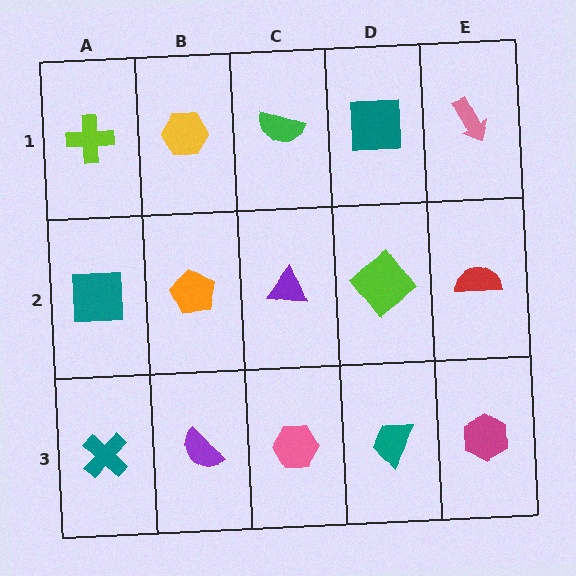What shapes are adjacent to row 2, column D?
A teal square (row 1, column D), a teal trapezoid (row 3, column D), a purple triangle (row 2, column C), a red semicircle (row 2, column E).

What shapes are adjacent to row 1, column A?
A teal square (row 2, column A), a yellow hexagon (row 1, column B).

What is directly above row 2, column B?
A yellow hexagon.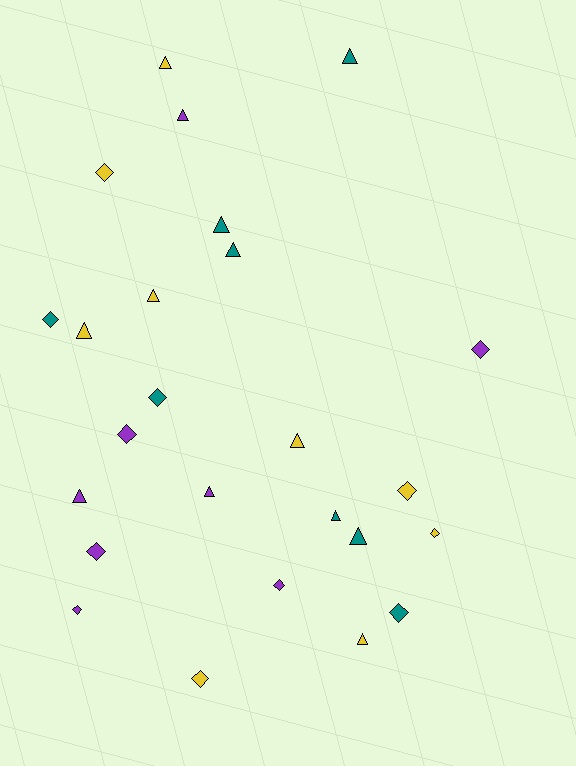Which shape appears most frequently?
Triangle, with 13 objects.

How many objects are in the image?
There are 25 objects.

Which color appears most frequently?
Yellow, with 9 objects.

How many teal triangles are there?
There are 5 teal triangles.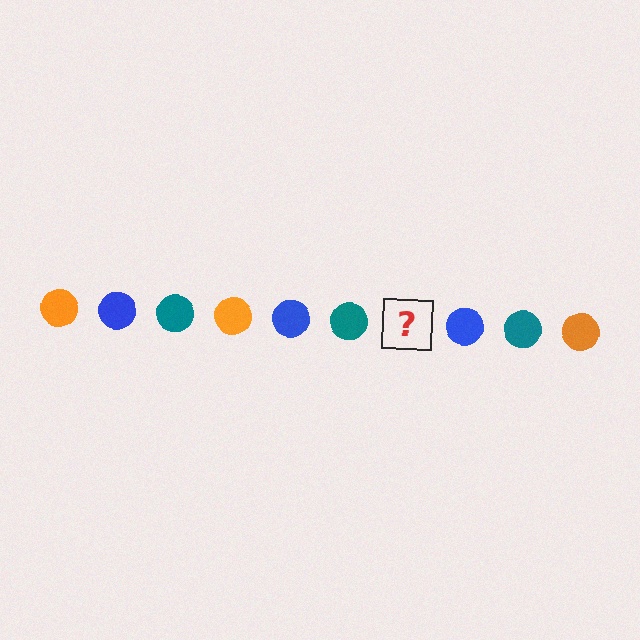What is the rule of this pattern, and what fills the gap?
The rule is that the pattern cycles through orange, blue, teal circles. The gap should be filled with an orange circle.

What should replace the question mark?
The question mark should be replaced with an orange circle.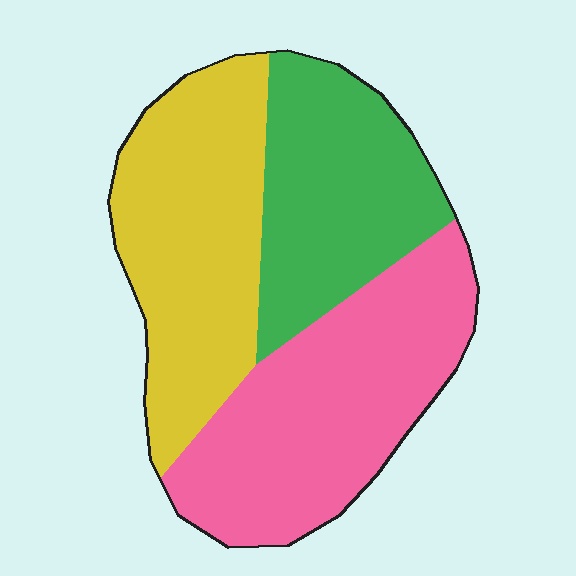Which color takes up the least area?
Green, at roughly 30%.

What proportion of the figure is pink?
Pink covers around 40% of the figure.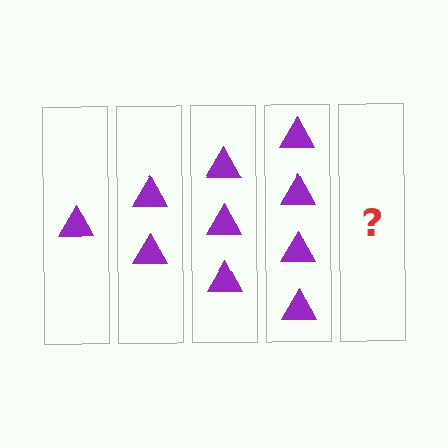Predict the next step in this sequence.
The next step is 5 triangles.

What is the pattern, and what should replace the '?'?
The pattern is that each step adds one more triangle. The '?' should be 5 triangles.